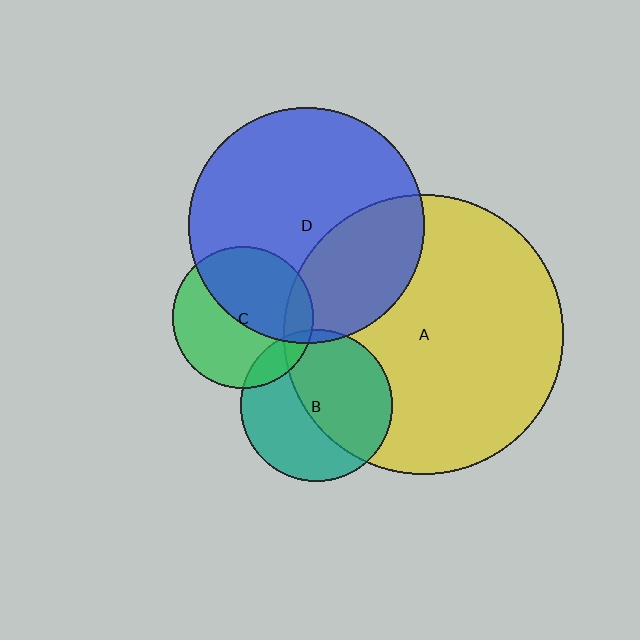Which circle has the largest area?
Circle A (yellow).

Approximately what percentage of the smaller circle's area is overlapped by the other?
Approximately 55%.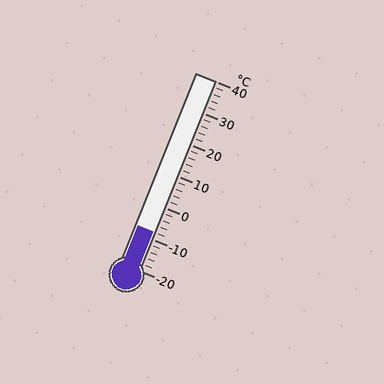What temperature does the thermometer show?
The thermometer shows approximately -8°C.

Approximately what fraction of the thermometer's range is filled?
The thermometer is filled to approximately 20% of its range.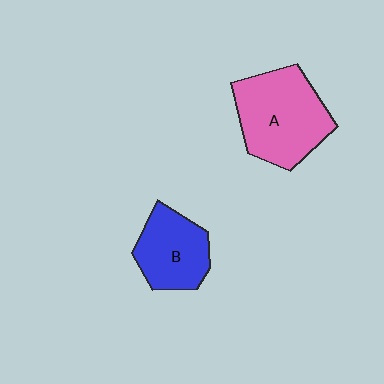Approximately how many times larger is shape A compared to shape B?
Approximately 1.4 times.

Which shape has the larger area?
Shape A (pink).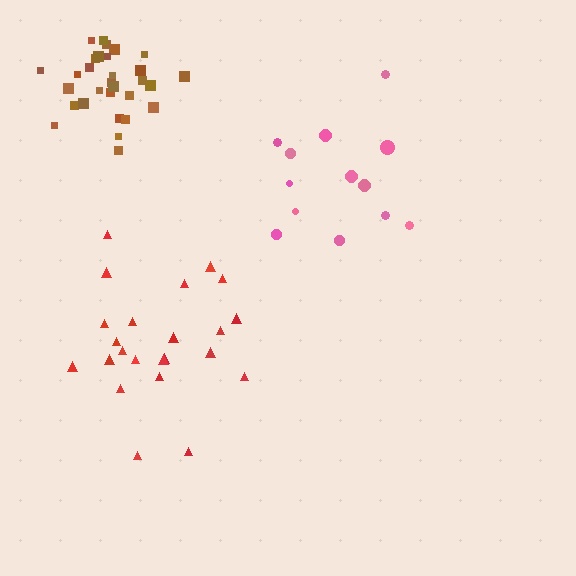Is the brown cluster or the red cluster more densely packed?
Brown.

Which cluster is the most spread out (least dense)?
Pink.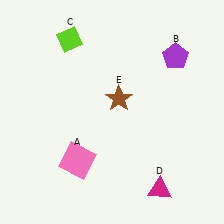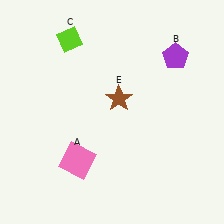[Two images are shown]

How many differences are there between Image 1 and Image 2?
There is 1 difference between the two images.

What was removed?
The magenta triangle (D) was removed in Image 2.